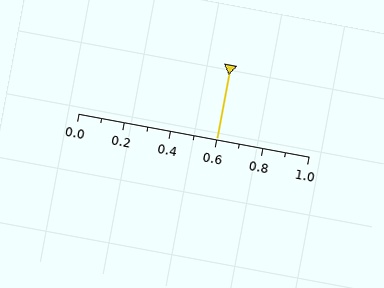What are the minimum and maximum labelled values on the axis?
The axis runs from 0.0 to 1.0.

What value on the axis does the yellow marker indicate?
The marker indicates approximately 0.6.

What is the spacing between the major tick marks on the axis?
The major ticks are spaced 0.2 apart.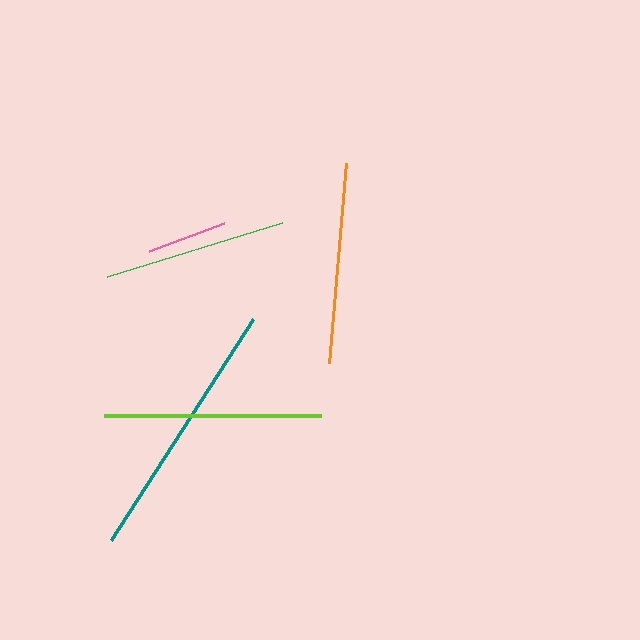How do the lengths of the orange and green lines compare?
The orange and green lines are approximately the same length.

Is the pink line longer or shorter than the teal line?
The teal line is longer than the pink line.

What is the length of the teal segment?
The teal segment is approximately 263 pixels long.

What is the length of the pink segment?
The pink segment is approximately 79 pixels long.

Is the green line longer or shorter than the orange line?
The orange line is longer than the green line.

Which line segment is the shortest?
The pink line is the shortest at approximately 79 pixels.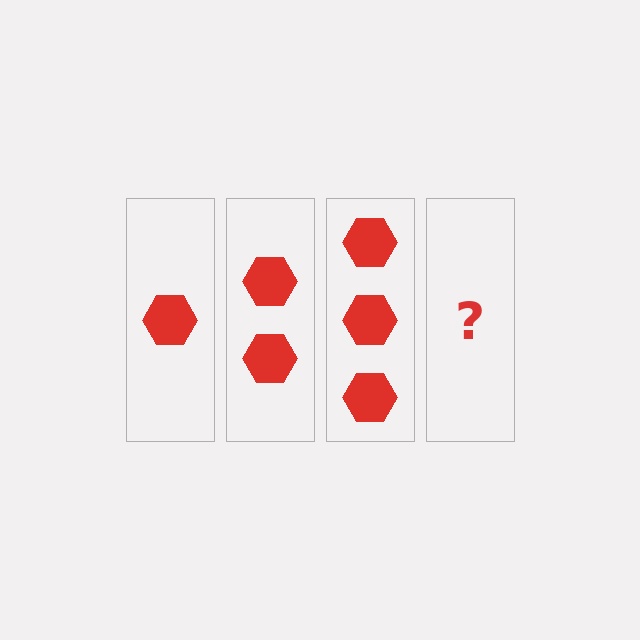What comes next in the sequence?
The next element should be 4 hexagons.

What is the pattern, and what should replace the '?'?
The pattern is that each step adds one more hexagon. The '?' should be 4 hexagons.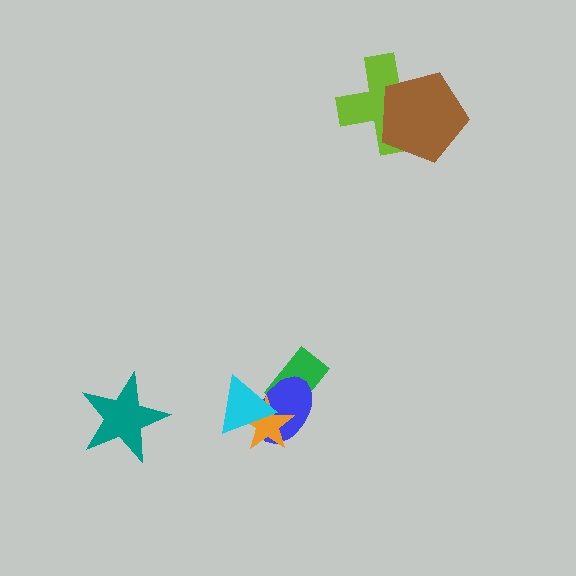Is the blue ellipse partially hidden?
Yes, it is partially covered by another shape.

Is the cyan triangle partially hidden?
No, no other shape covers it.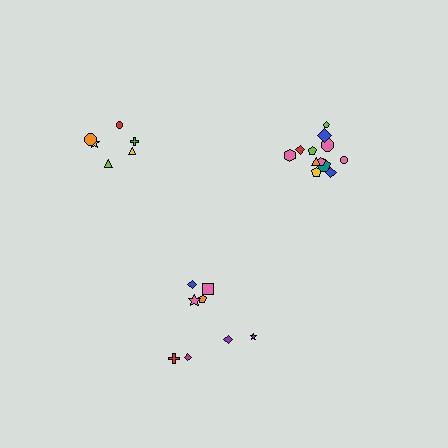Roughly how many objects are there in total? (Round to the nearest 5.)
Roughly 25 objects in total.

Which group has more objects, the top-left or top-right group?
The top-right group.